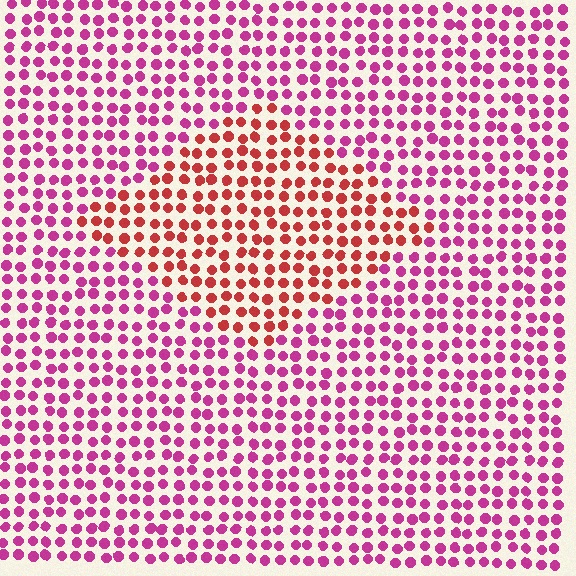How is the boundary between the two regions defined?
The boundary is defined purely by a slight shift in hue (about 40 degrees). Spacing, size, and orientation are identical on both sides.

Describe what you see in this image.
The image is filled with small magenta elements in a uniform arrangement. A diamond-shaped region is visible where the elements are tinted to a slightly different hue, forming a subtle color boundary.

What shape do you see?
I see a diamond.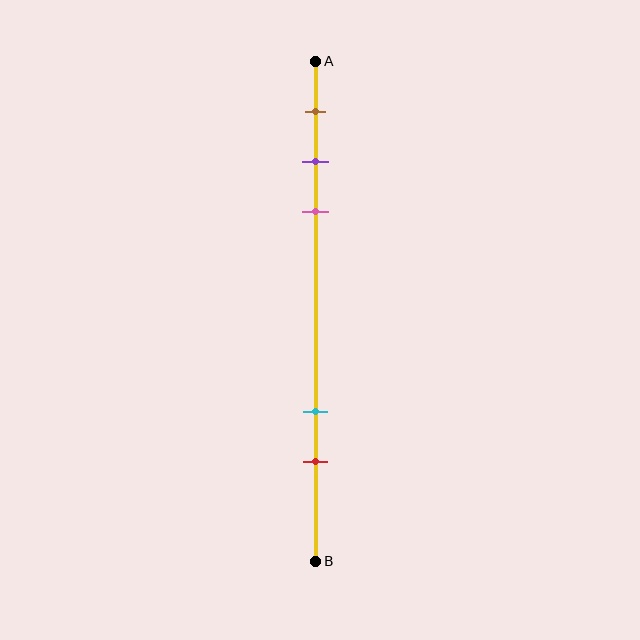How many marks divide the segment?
There are 5 marks dividing the segment.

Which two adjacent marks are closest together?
The purple and pink marks are the closest adjacent pair.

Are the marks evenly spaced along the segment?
No, the marks are not evenly spaced.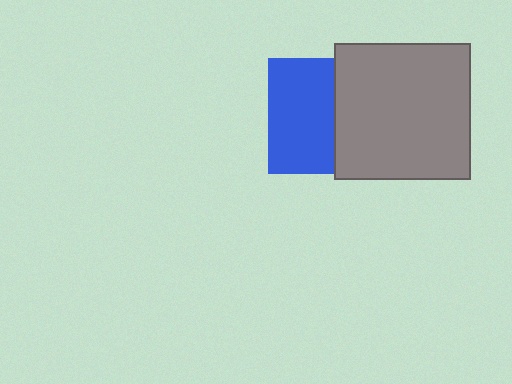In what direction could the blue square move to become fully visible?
The blue square could move left. That would shift it out from behind the gray square entirely.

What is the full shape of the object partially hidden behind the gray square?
The partially hidden object is a blue square.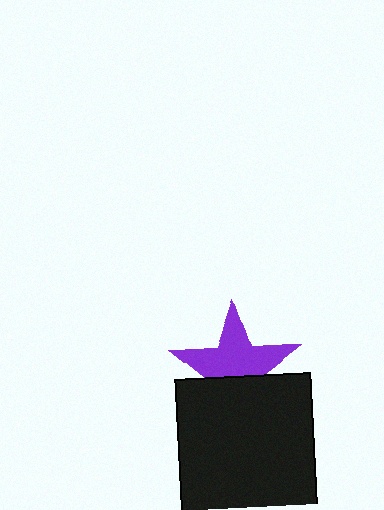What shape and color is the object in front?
The object in front is a black square.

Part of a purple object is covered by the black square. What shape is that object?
It is a star.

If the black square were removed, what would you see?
You would see the complete purple star.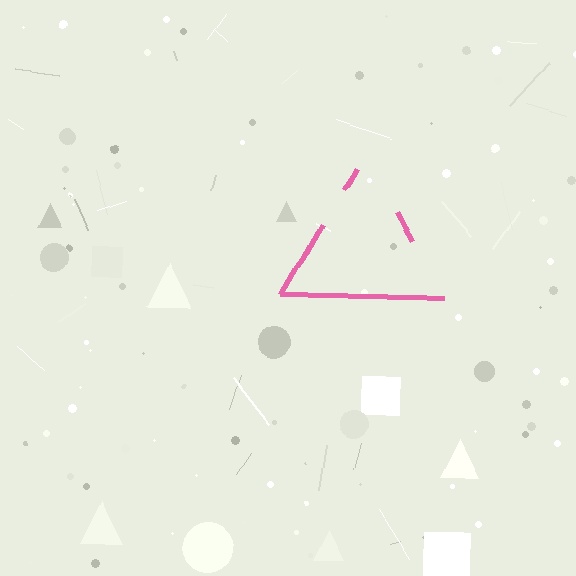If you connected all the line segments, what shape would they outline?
They would outline a triangle.